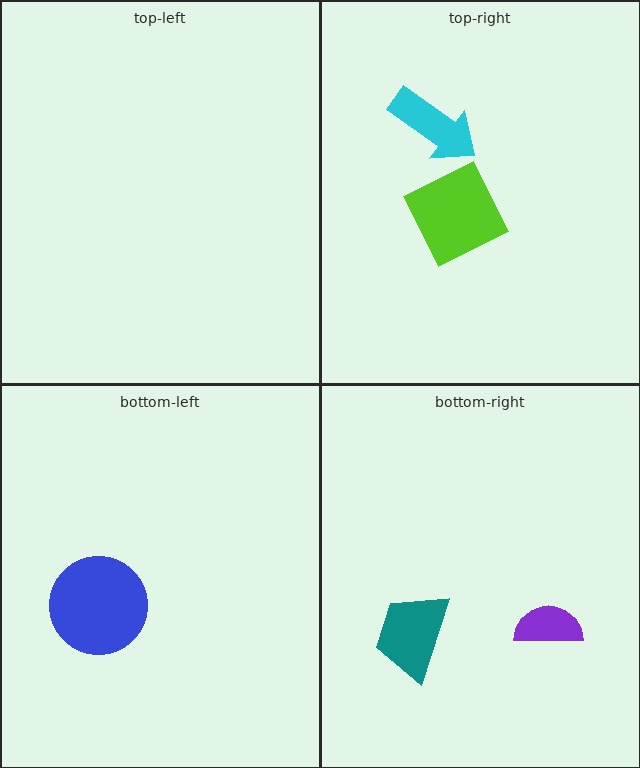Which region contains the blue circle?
The bottom-left region.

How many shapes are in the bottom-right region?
2.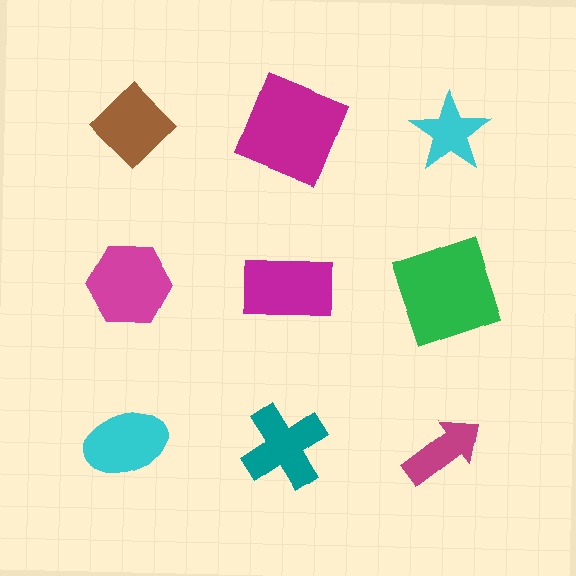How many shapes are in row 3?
3 shapes.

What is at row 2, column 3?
A green square.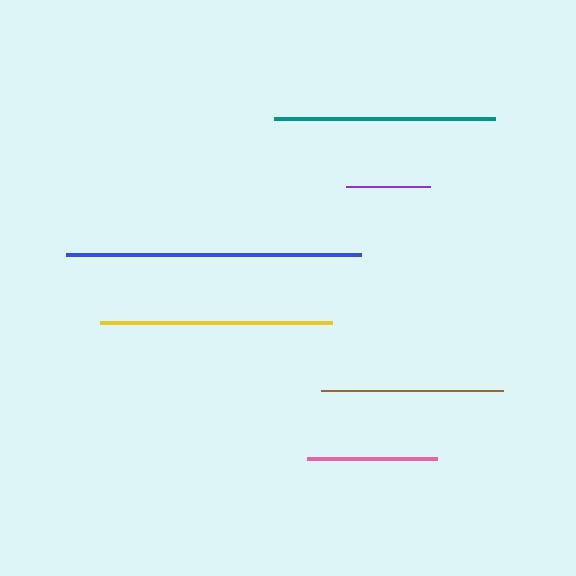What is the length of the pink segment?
The pink segment is approximately 131 pixels long.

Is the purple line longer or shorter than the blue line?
The blue line is longer than the purple line.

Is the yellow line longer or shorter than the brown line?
The yellow line is longer than the brown line.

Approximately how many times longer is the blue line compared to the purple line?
The blue line is approximately 3.5 times the length of the purple line.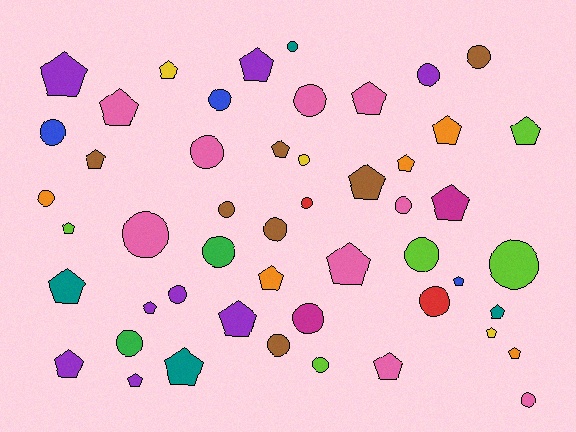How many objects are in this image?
There are 50 objects.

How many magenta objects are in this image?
There are 2 magenta objects.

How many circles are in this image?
There are 24 circles.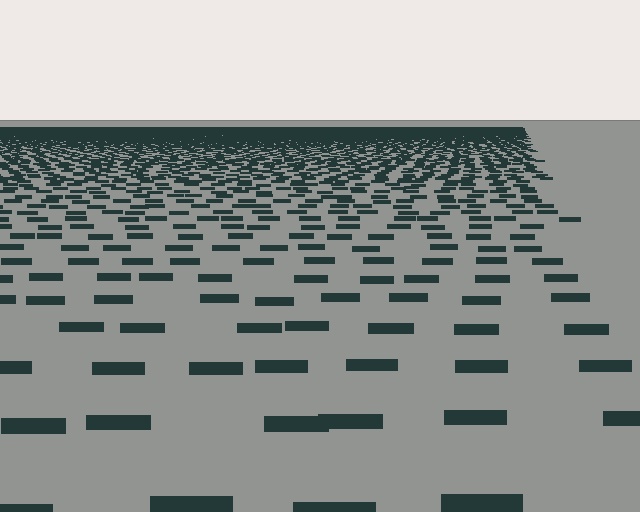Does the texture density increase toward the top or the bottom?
Density increases toward the top.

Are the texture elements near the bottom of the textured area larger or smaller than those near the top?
Larger. Near the bottom, elements are closer to the viewer and appear at a bigger on-screen size.